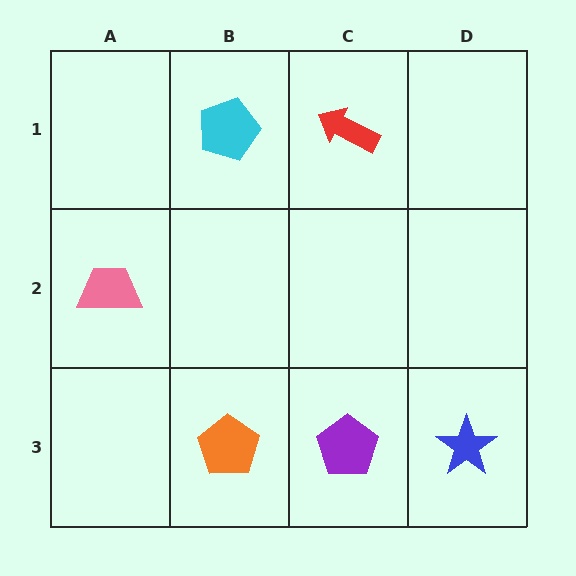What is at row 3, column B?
An orange pentagon.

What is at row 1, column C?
A red arrow.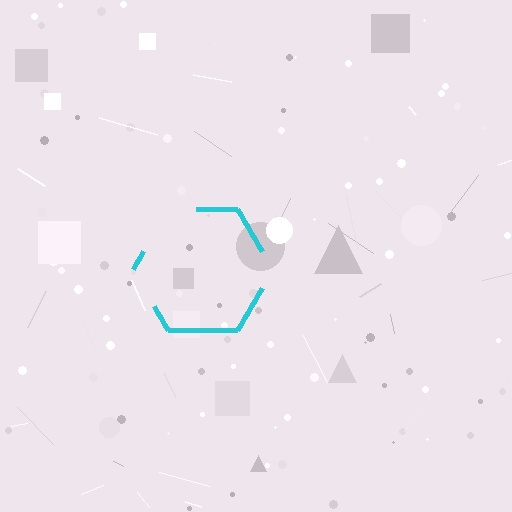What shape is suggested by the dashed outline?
The dashed outline suggests a hexagon.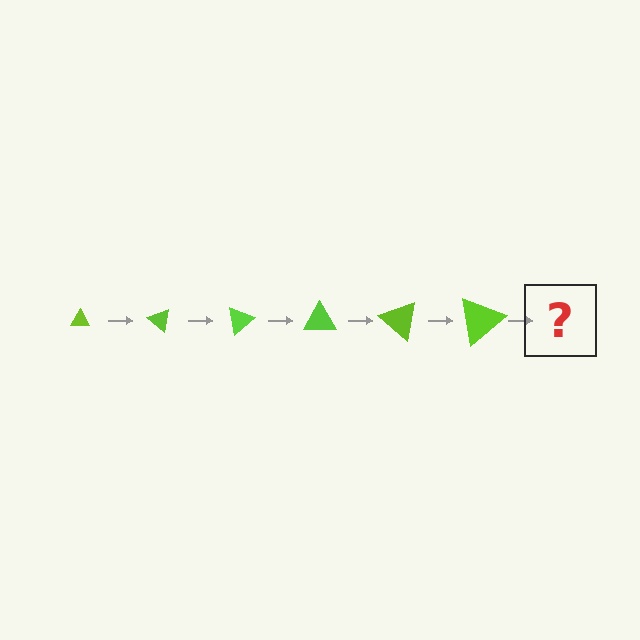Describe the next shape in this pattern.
It should be a triangle, larger than the previous one and rotated 240 degrees from the start.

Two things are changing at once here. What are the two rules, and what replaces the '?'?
The two rules are that the triangle grows larger each step and it rotates 40 degrees each step. The '?' should be a triangle, larger than the previous one and rotated 240 degrees from the start.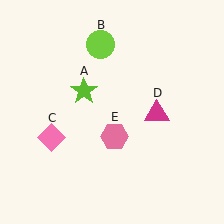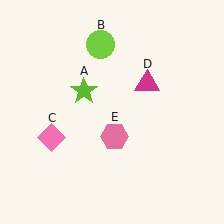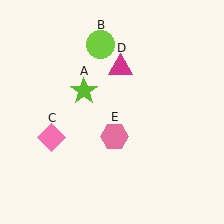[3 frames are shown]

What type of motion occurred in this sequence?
The magenta triangle (object D) rotated counterclockwise around the center of the scene.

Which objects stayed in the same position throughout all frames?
Lime star (object A) and lime circle (object B) and pink diamond (object C) and pink hexagon (object E) remained stationary.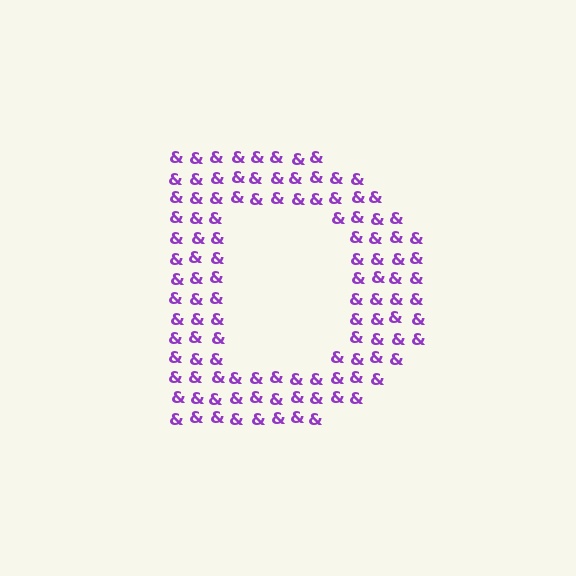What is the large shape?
The large shape is the letter D.